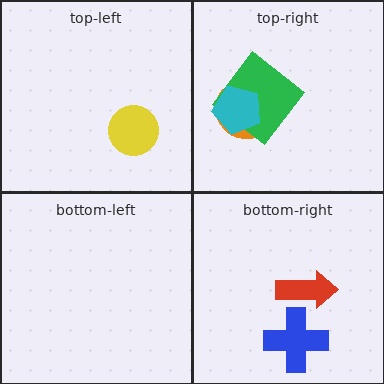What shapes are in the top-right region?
The orange semicircle, the green diamond, the cyan pentagon.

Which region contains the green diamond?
The top-right region.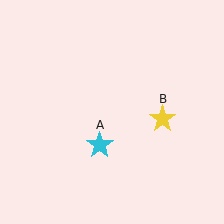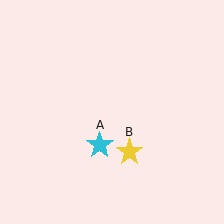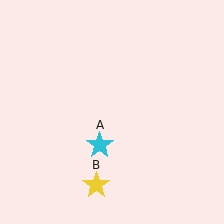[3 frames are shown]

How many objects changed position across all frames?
1 object changed position: yellow star (object B).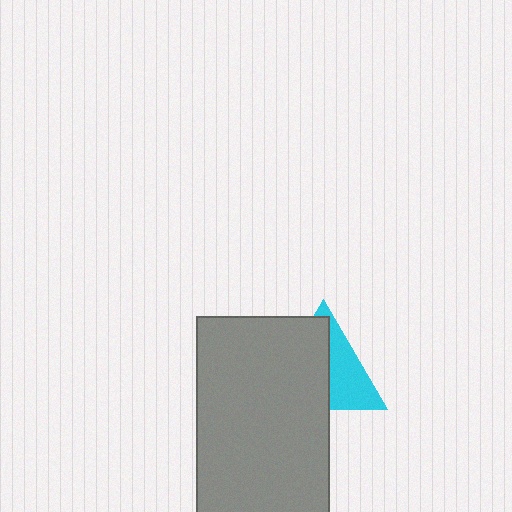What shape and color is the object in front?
The object in front is a gray rectangle.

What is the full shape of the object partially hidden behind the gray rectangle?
The partially hidden object is a cyan triangle.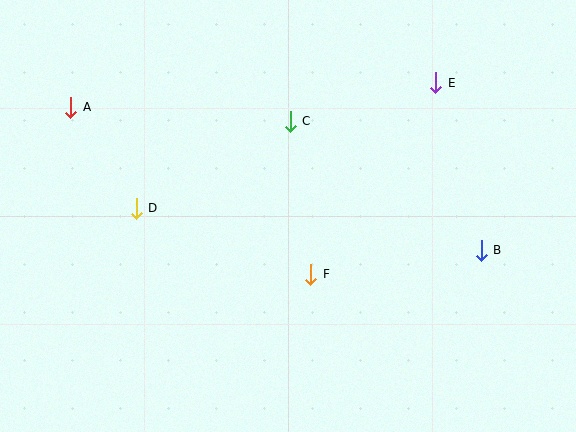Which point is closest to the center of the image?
Point F at (311, 274) is closest to the center.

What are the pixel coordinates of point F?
Point F is at (311, 274).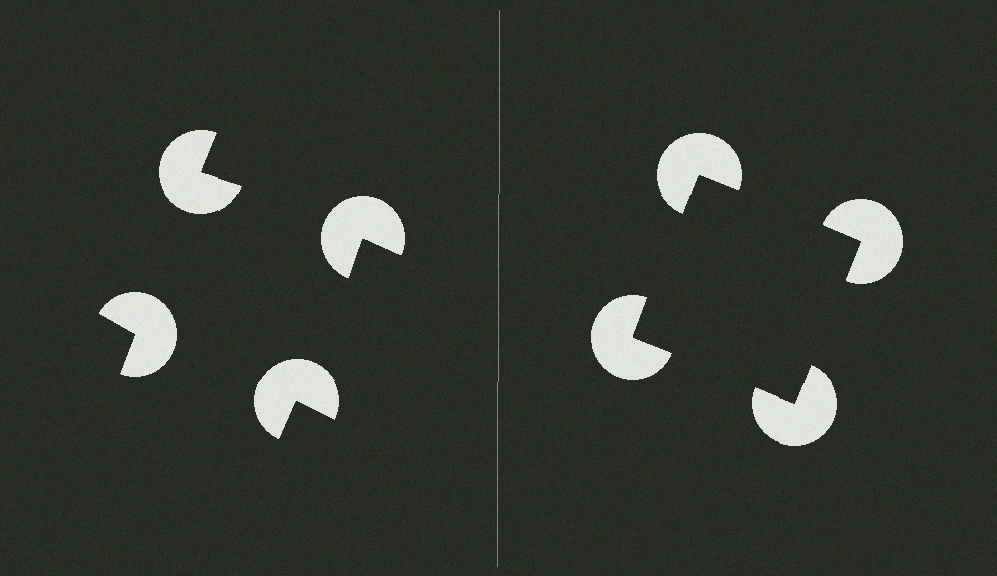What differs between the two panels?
The pac-man discs are positioned identically on both sides; only the wedge orientations differ. On the right they align to a square; on the left they are misaligned.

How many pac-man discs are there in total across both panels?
8 — 4 on each side.